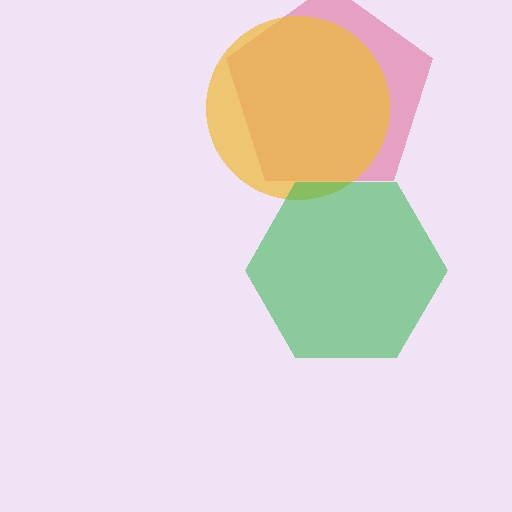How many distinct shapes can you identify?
There are 3 distinct shapes: a pink pentagon, a yellow circle, a green hexagon.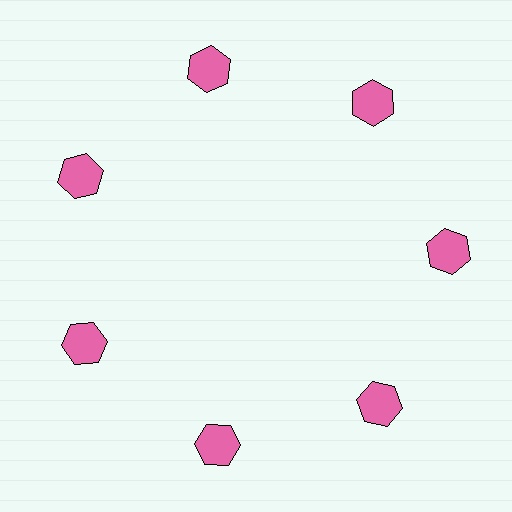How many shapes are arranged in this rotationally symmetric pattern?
There are 7 shapes, arranged in 7 groups of 1.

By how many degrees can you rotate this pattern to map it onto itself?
The pattern maps onto itself every 51 degrees of rotation.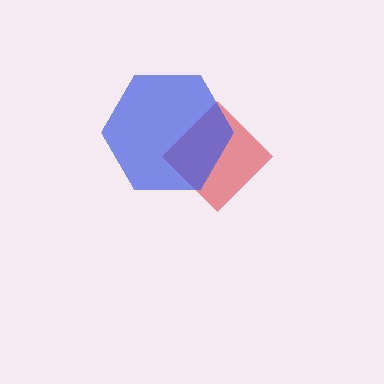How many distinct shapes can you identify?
There are 2 distinct shapes: a red diamond, a blue hexagon.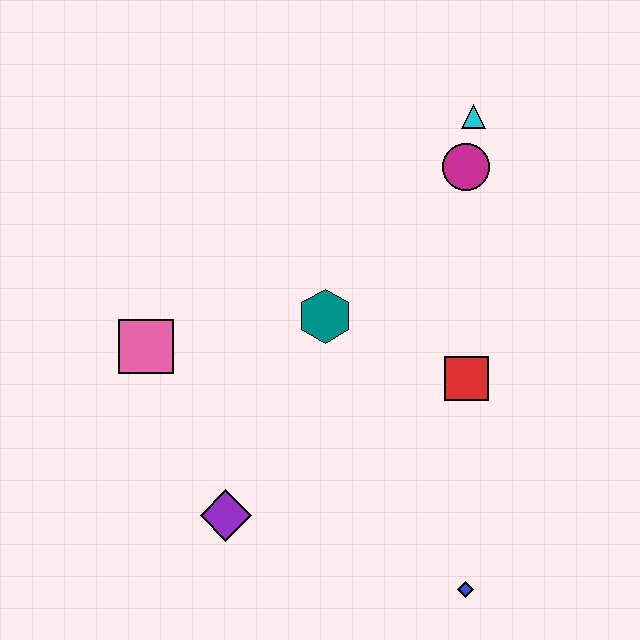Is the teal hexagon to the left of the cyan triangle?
Yes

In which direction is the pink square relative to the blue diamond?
The pink square is to the left of the blue diamond.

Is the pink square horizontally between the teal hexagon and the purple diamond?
No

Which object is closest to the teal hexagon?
The red square is closest to the teal hexagon.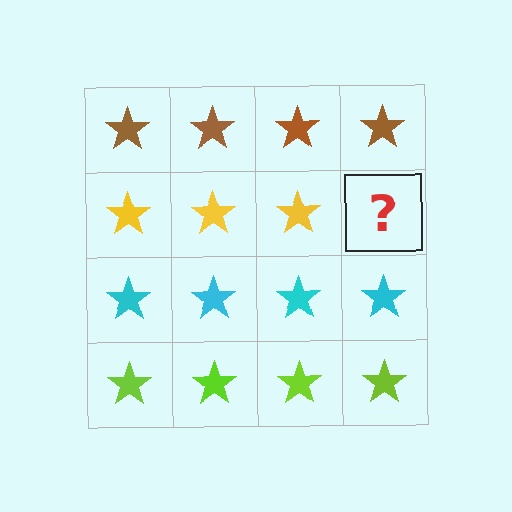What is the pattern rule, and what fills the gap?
The rule is that each row has a consistent color. The gap should be filled with a yellow star.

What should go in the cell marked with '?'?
The missing cell should contain a yellow star.